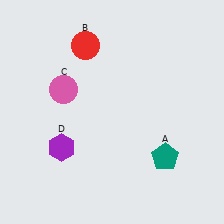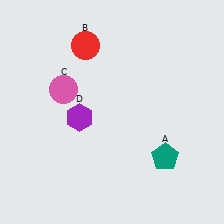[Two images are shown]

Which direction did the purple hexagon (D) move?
The purple hexagon (D) moved up.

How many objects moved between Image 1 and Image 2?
1 object moved between the two images.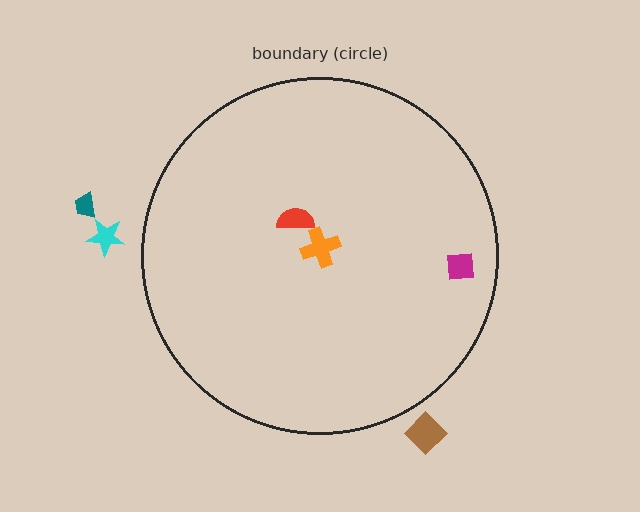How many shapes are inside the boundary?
3 inside, 3 outside.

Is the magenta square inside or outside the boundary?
Inside.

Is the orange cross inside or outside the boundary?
Inside.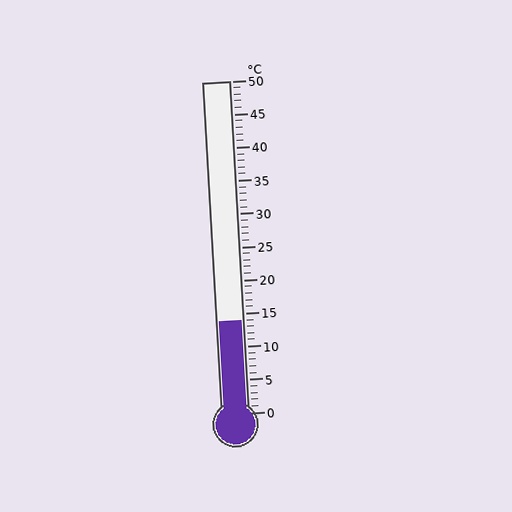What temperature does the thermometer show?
The thermometer shows approximately 14°C.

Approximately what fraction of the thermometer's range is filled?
The thermometer is filled to approximately 30% of its range.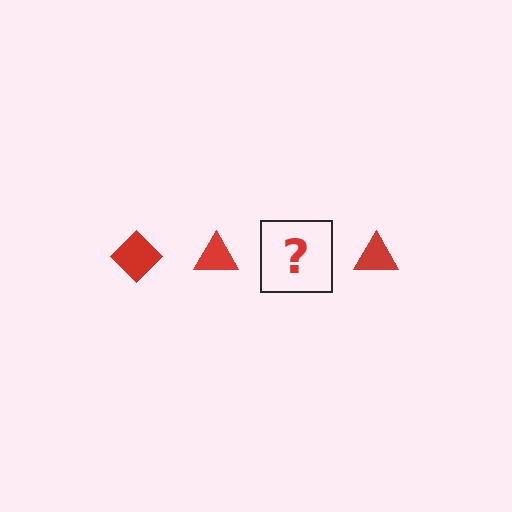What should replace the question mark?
The question mark should be replaced with a red diamond.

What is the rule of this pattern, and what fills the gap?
The rule is that the pattern cycles through diamond, triangle shapes in red. The gap should be filled with a red diamond.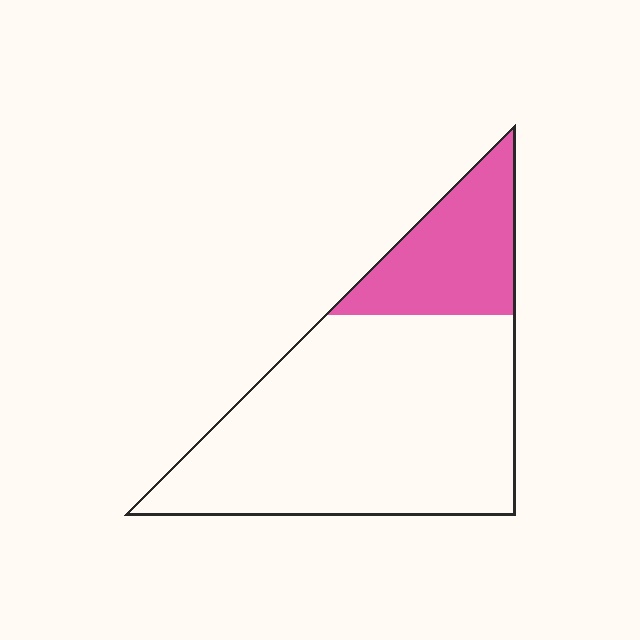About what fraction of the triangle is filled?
About one quarter (1/4).